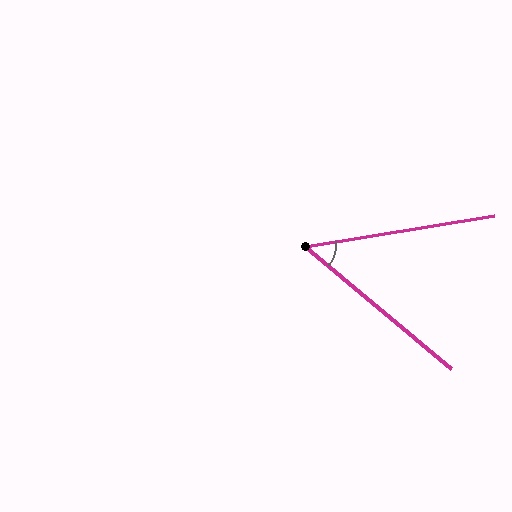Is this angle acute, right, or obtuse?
It is acute.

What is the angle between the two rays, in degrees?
Approximately 49 degrees.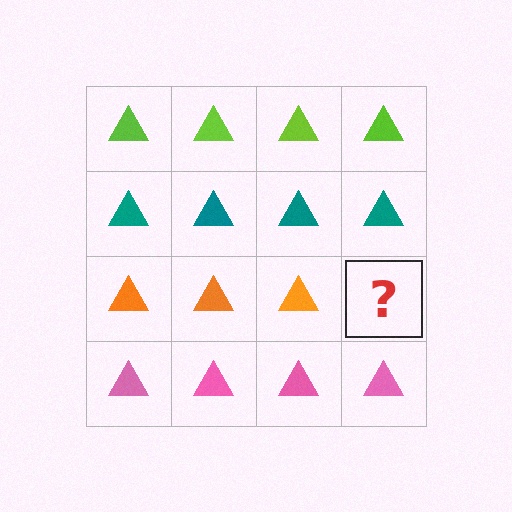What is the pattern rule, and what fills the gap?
The rule is that each row has a consistent color. The gap should be filled with an orange triangle.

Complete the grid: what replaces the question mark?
The question mark should be replaced with an orange triangle.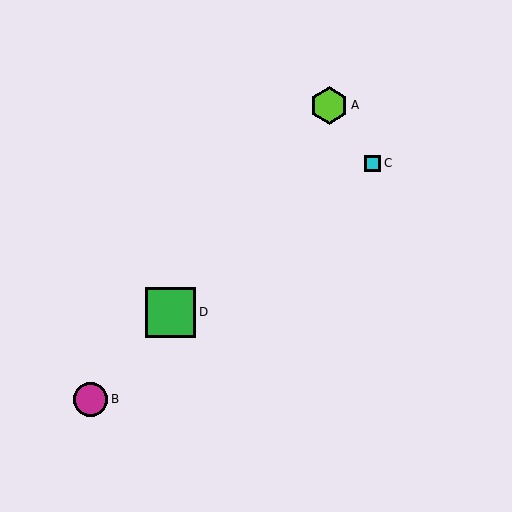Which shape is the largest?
The green square (labeled D) is the largest.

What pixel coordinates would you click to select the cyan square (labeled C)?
Click at (372, 163) to select the cyan square C.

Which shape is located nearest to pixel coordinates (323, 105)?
The lime hexagon (labeled A) at (329, 105) is nearest to that location.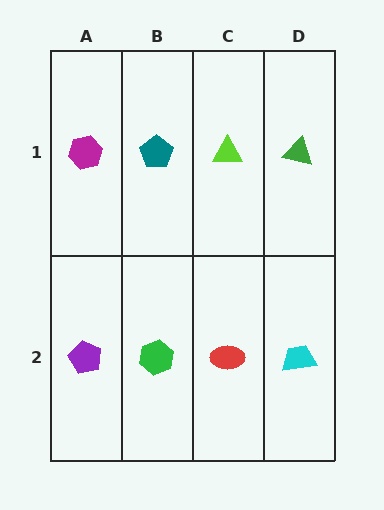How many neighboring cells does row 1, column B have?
3.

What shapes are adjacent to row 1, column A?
A purple pentagon (row 2, column A), a teal pentagon (row 1, column B).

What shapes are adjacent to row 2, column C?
A lime triangle (row 1, column C), a green hexagon (row 2, column B), a cyan trapezoid (row 2, column D).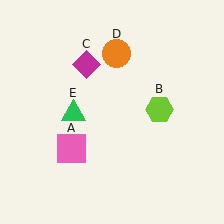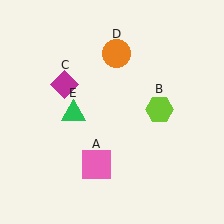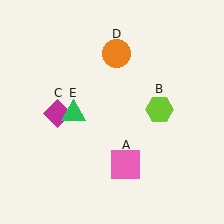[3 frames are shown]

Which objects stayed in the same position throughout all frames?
Lime hexagon (object B) and orange circle (object D) and green triangle (object E) remained stationary.